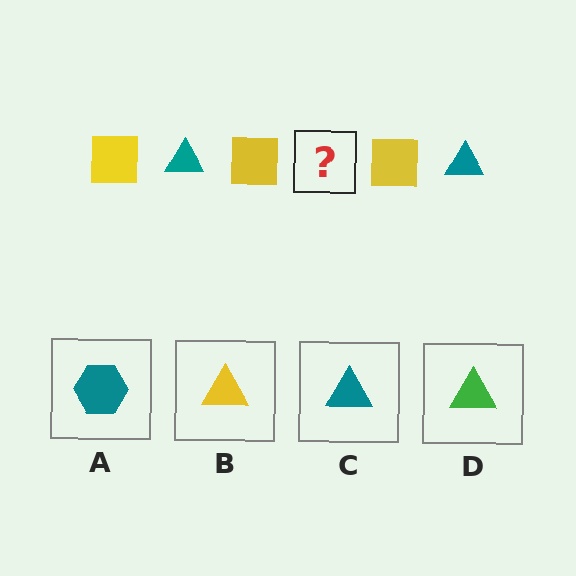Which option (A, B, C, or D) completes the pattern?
C.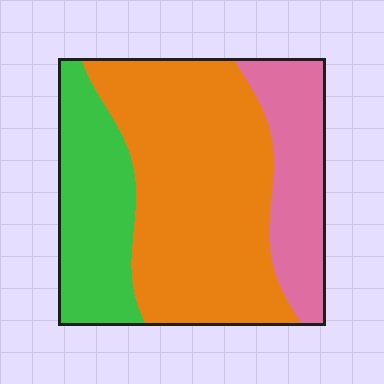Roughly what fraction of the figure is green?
Green covers roughly 25% of the figure.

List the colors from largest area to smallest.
From largest to smallest: orange, green, pink.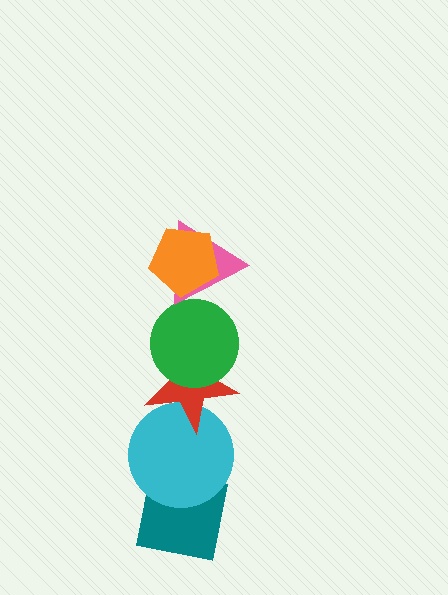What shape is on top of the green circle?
The pink triangle is on top of the green circle.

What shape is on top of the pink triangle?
The orange pentagon is on top of the pink triangle.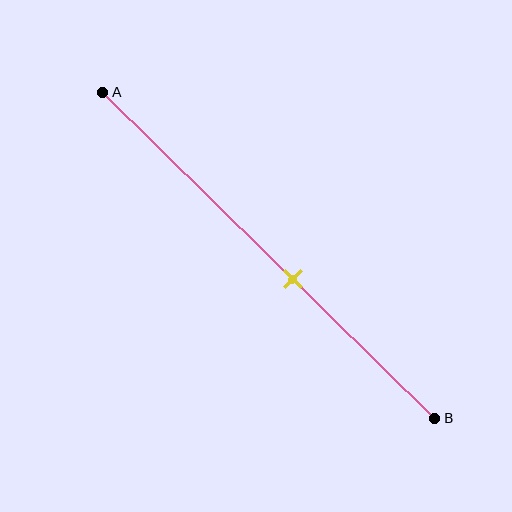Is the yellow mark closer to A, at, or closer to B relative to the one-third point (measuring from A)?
The yellow mark is closer to point B than the one-third point of segment AB.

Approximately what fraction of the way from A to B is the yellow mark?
The yellow mark is approximately 55% of the way from A to B.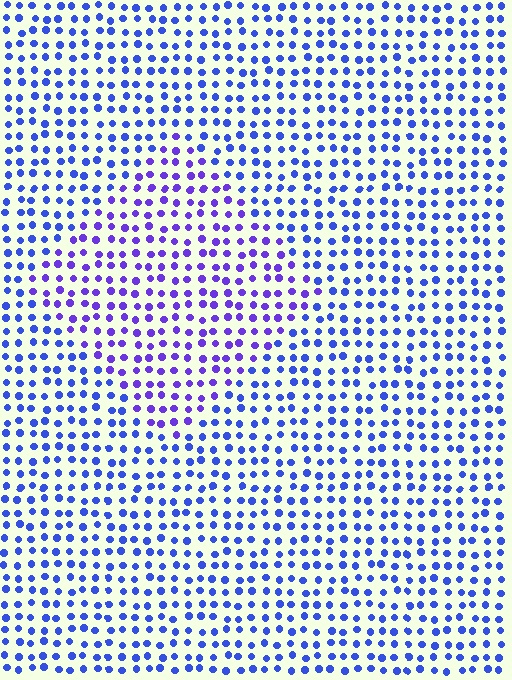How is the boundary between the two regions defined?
The boundary is defined purely by a slight shift in hue (about 28 degrees). Spacing, size, and orientation are identical on both sides.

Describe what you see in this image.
The image is filled with small blue elements in a uniform arrangement. A diamond-shaped region is visible where the elements are tinted to a slightly different hue, forming a subtle color boundary.